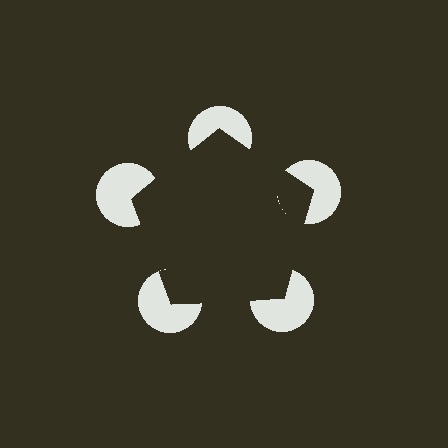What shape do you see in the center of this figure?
An illusory pentagon — its edges are inferred from the aligned wedge cuts in the pac-man discs, not physically drawn.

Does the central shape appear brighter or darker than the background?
It typically appears slightly darker than the background, even though no actual brightness change is drawn.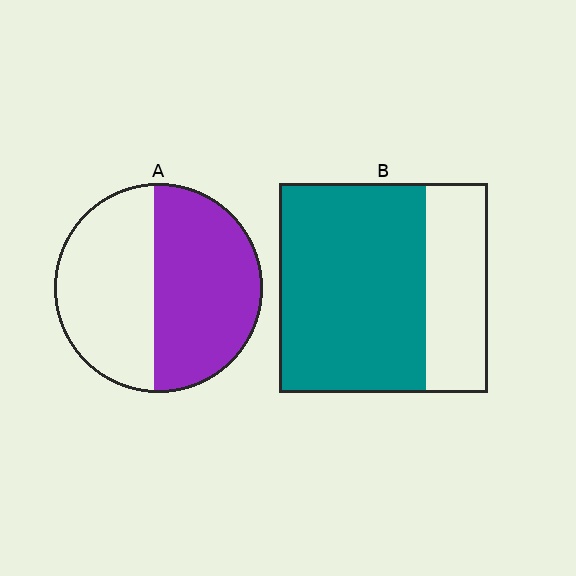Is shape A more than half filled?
Roughly half.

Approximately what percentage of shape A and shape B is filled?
A is approximately 55% and B is approximately 70%.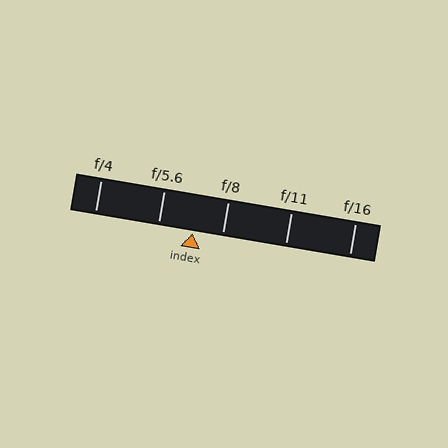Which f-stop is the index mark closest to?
The index mark is closest to f/8.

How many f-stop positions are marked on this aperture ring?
There are 5 f-stop positions marked.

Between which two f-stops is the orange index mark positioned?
The index mark is between f/5.6 and f/8.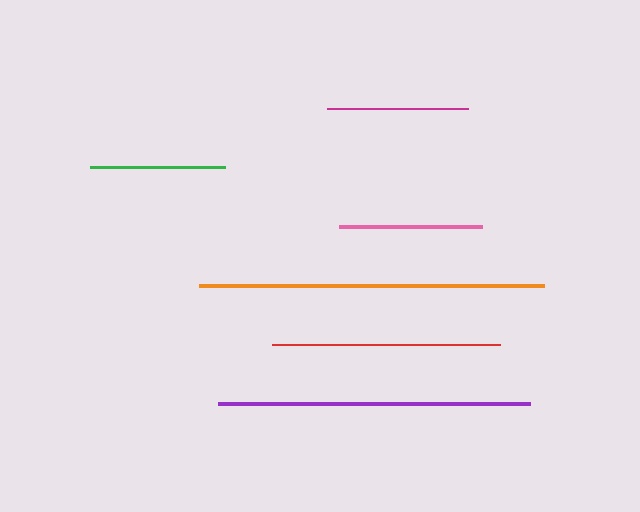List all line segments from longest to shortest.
From longest to shortest: orange, purple, red, pink, magenta, green.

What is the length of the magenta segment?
The magenta segment is approximately 141 pixels long.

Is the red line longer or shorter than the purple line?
The purple line is longer than the red line.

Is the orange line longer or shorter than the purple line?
The orange line is longer than the purple line.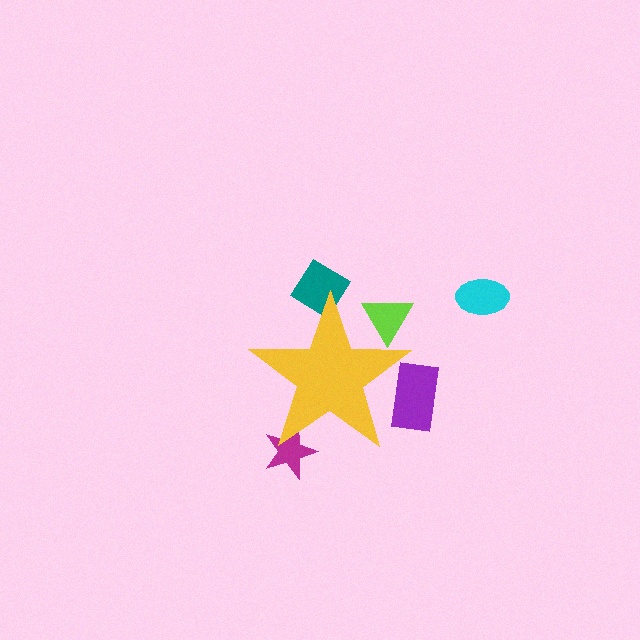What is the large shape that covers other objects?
A yellow star.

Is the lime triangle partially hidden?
Yes, the lime triangle is partially hidden behind the yellow star.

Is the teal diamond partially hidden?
Yes, the teal diamond is partially hidden behind the yellow star.